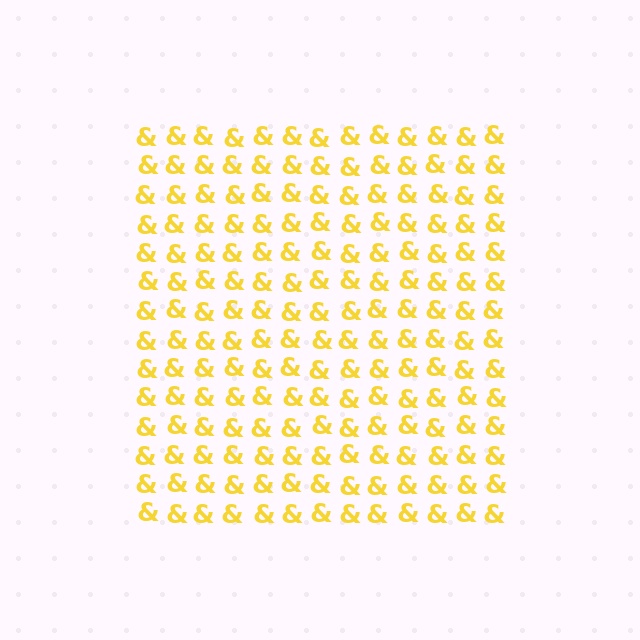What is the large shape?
The large shape is a square.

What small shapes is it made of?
It is made of small ampersands.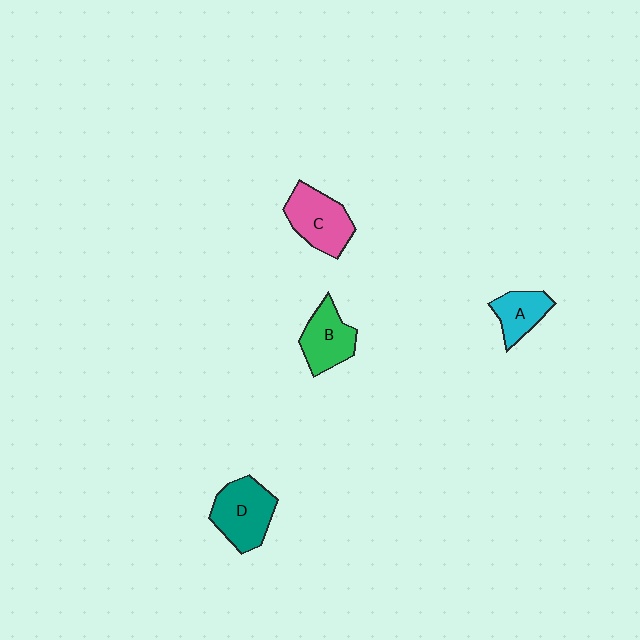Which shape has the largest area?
Shape D (teal).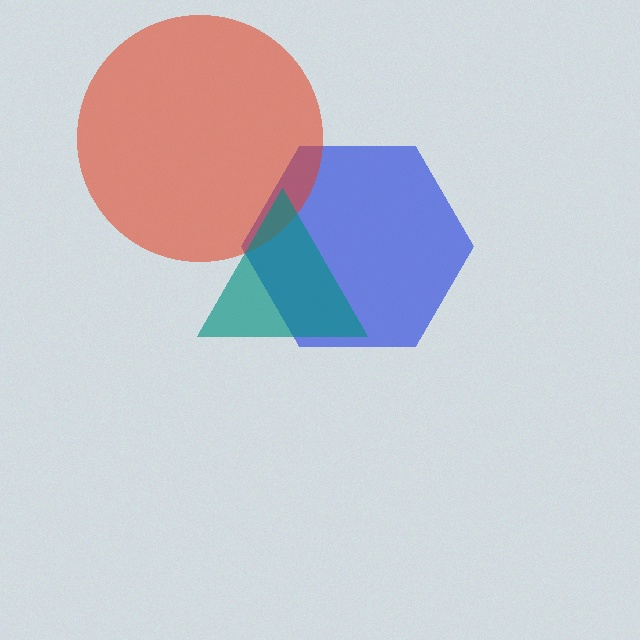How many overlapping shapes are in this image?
There are 3 overlapping shapes in the image.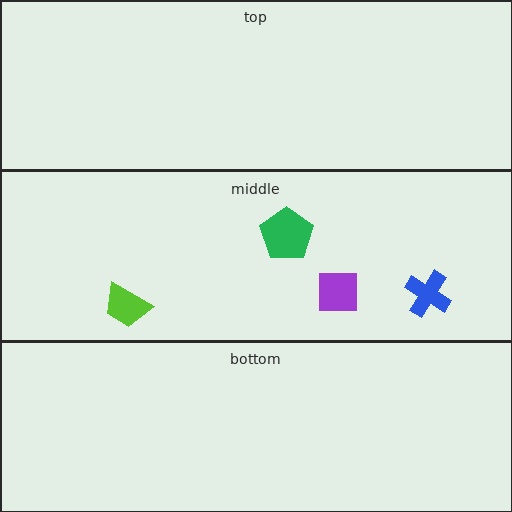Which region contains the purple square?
The middle region.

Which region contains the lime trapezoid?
The middle region.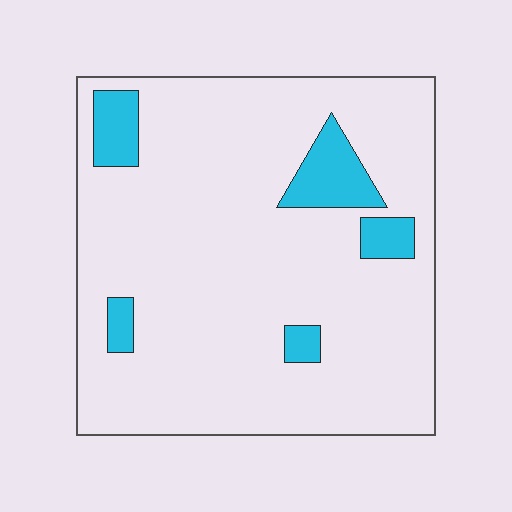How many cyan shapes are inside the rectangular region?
5.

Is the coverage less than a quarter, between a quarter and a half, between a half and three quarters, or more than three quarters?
Less than a quarter.